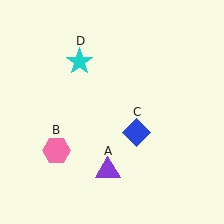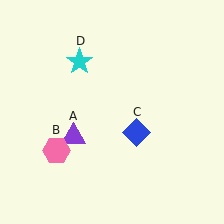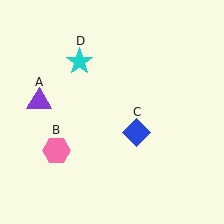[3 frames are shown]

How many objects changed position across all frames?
1 object changed position: purple triangle (object A).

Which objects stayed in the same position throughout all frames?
Pink hexagon (object B) and blue diamond (object C) and cyan star (object D) remained stationary.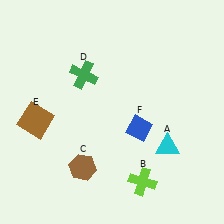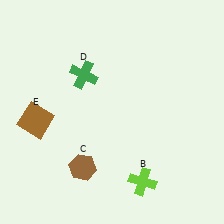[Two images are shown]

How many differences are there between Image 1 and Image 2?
There are 2 differences between the two images.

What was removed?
The cyan triangle (A), the blue diamond (F) were removed in Image 2.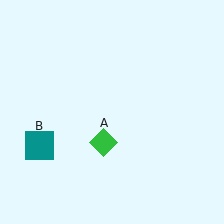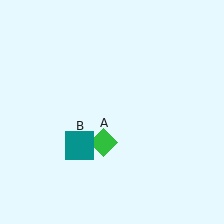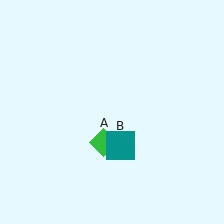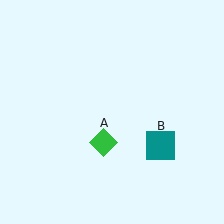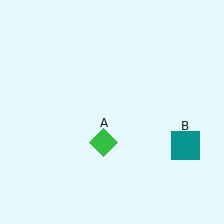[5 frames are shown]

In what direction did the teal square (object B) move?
The teal square (object B) moved right.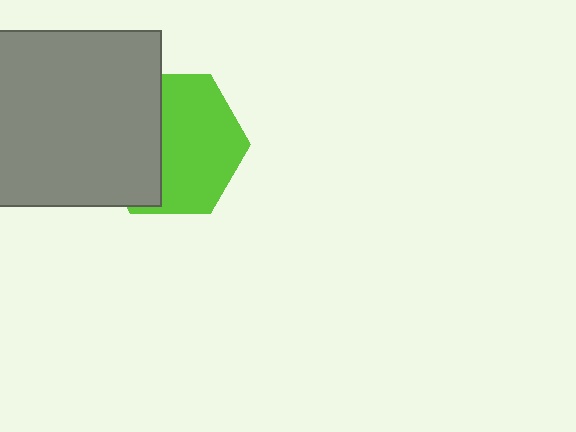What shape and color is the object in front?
The object in front is a gray rectangle.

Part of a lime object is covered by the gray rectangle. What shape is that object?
It is a hexagon.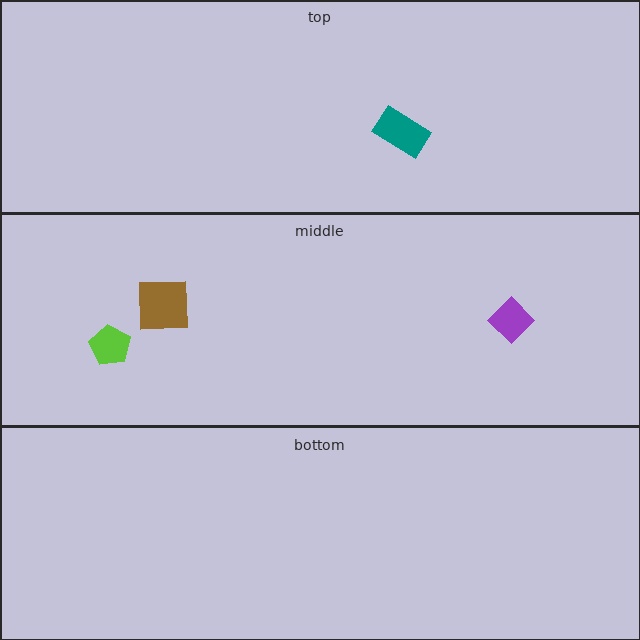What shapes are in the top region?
The teal rectangle.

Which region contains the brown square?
The middle region.